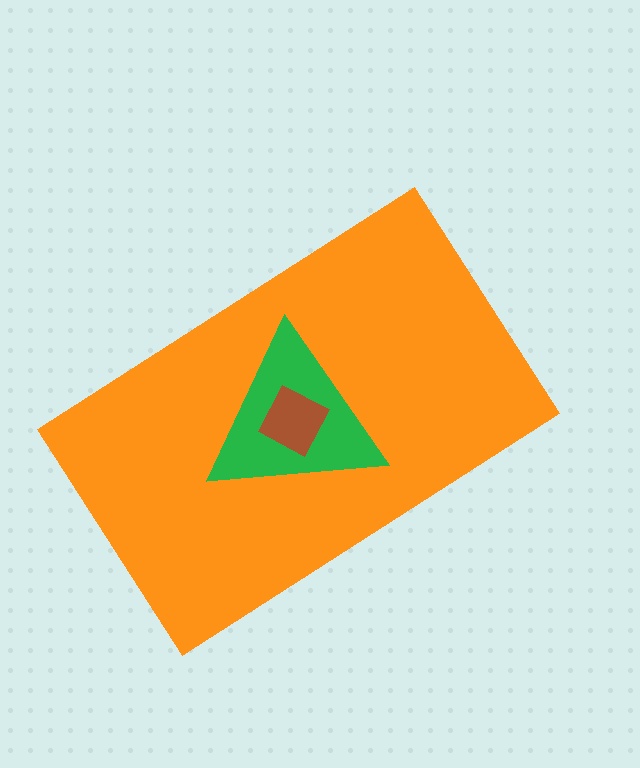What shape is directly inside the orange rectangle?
The green triangle.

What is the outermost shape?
The orange rectangle.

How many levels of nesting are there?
3.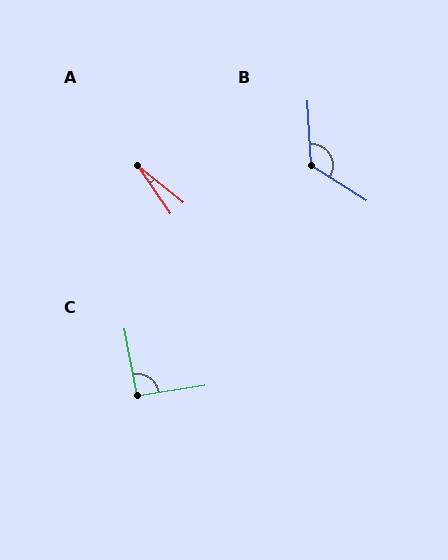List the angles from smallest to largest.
A (16°), C (92°), B (125°).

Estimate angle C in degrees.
Approximately 92 degrees.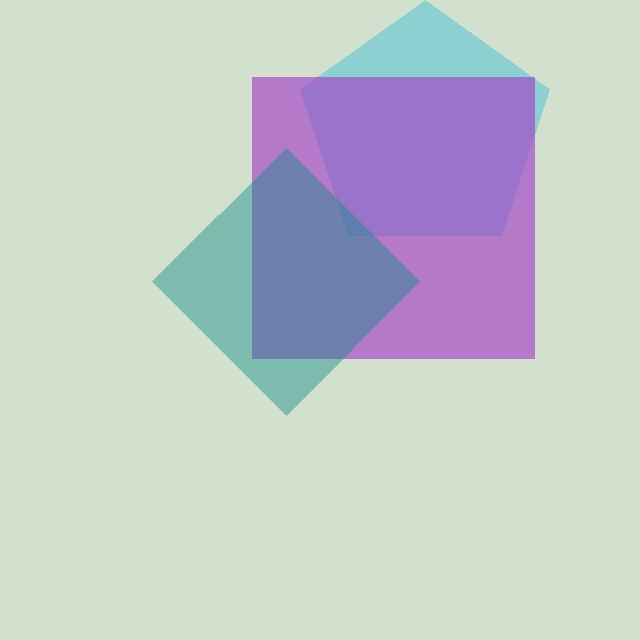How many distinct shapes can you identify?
There are 3 distinct shapes: a cyan pentagon, a purple square, a teal diamond.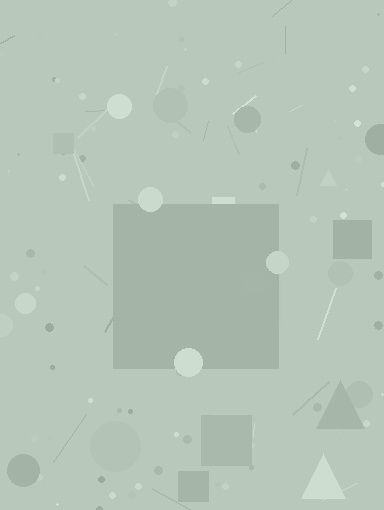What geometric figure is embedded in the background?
A square is embedded in the background.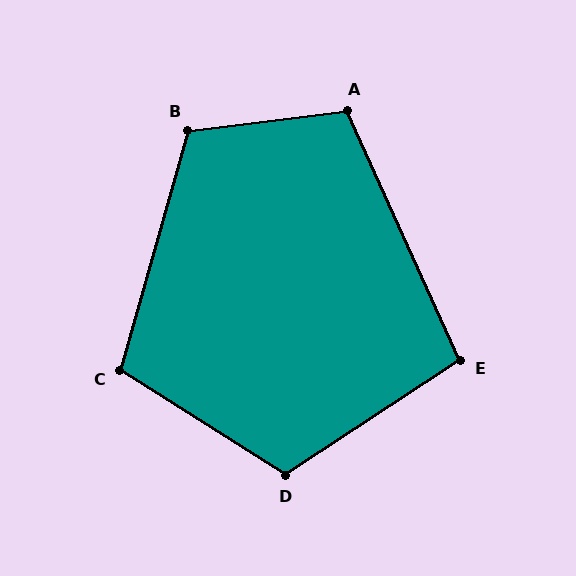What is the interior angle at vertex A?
Approximately 107 degrees (obtuse).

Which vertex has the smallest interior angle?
E, at approximately 99 degrees.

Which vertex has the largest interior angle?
D, at approximately 114 degrees.